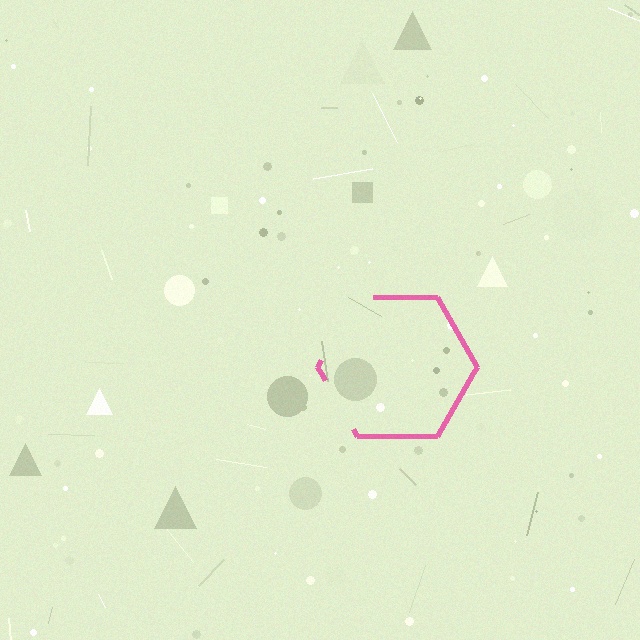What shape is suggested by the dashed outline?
The dashed outline suggests a hexagon.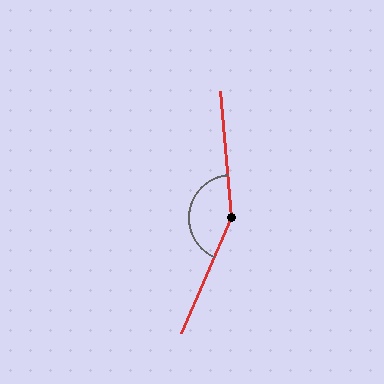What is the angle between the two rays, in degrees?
Approximately 152 degrees.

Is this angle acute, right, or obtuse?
It is obtuse.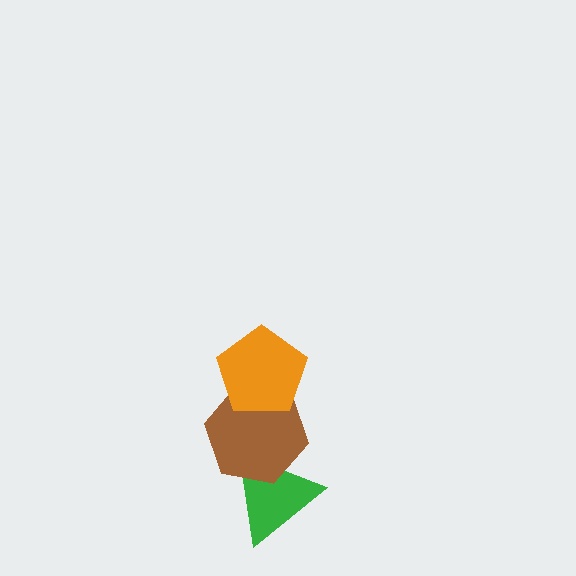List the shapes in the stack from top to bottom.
From top to bottom: the orange pentagon, the brown hexagon, the green triangle.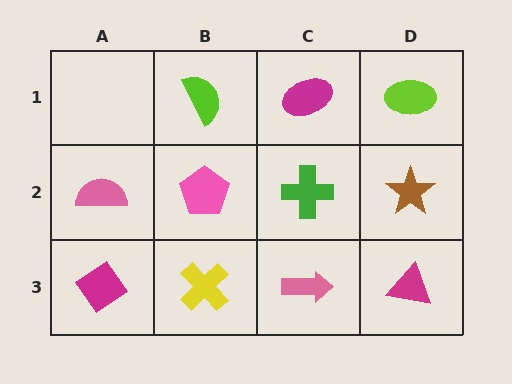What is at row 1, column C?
A magenta ellipse.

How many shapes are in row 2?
4 shapes.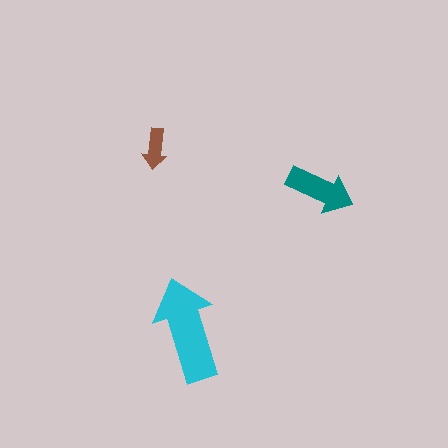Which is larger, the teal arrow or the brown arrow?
The teal one.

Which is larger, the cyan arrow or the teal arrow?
The cyan one.